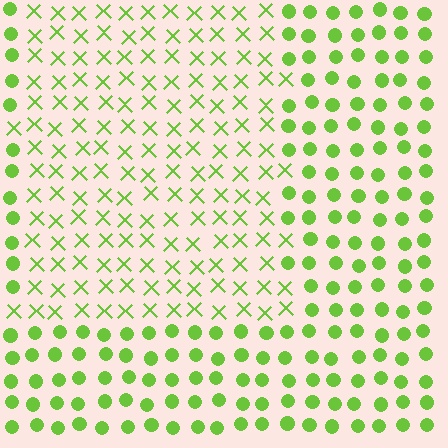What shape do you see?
I see a rectangle.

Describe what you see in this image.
The image is filled with small lime elements arranged in a uniform grid. A rectangle-shaped region contains X marks, while the surrounding area contains circles. The boundary is defined purely by the change in element shape.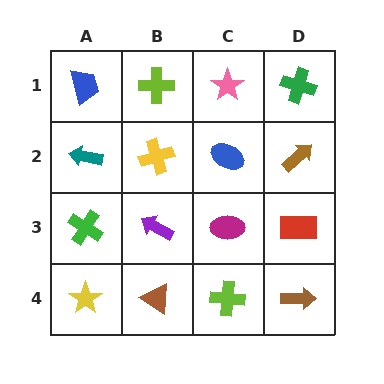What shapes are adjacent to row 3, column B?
A yellow cross (row 2, column B), a brown triangle (row 4, column B), a green cross (row 3, column A), a magenta ellipse (row 3, column C).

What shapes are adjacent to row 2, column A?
A blue trapezoid (row 1, column A), a green cross (row 3, column A), a yellow cross (row 2, column B).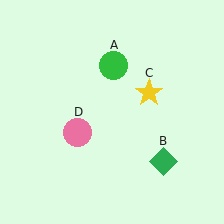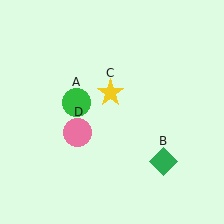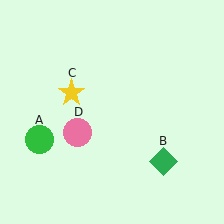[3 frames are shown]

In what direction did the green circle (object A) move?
The green circle (object A) moved down and to the left.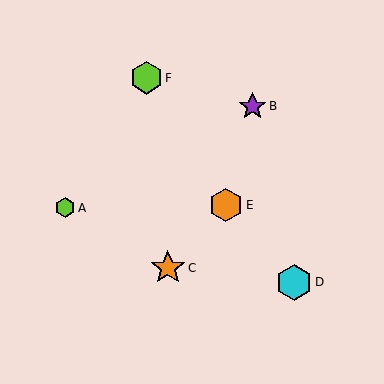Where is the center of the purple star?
The center of the purple star is at (252, 106).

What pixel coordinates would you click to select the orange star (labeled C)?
Click at (168, 268) to select the orange star C.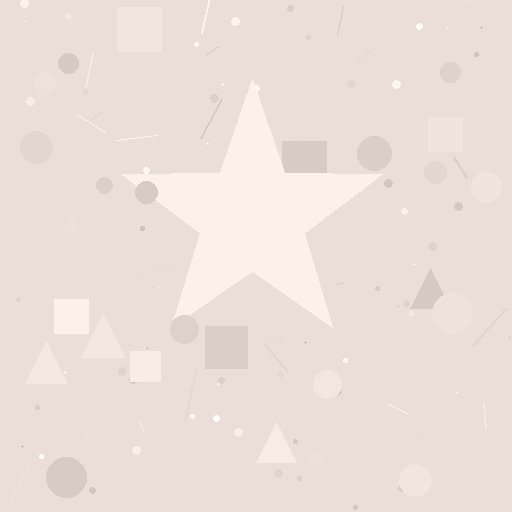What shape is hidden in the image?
A star is hidden in the image.